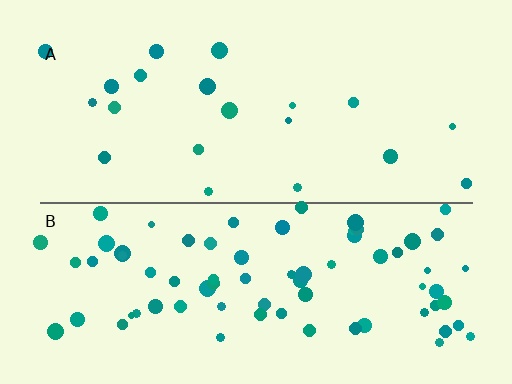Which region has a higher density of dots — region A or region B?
B (the bottom).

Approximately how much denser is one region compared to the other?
Approximately 3.6× — region B over region A.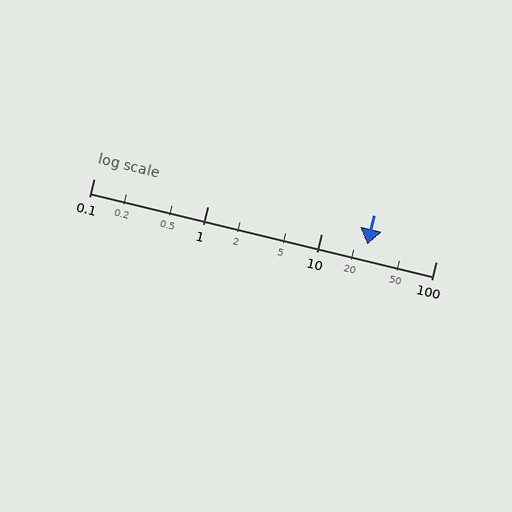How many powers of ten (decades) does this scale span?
The scale spans 3 decades, from 0.1 to 100.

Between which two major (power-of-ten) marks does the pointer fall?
The pointer is between 10 and 100.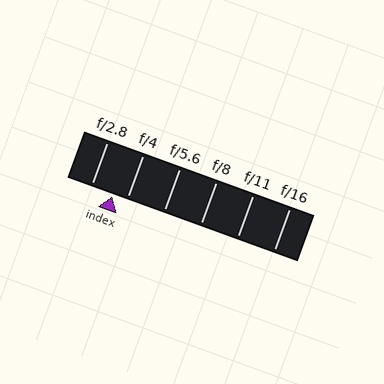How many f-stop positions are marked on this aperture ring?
There are 6 f-stop positions marked.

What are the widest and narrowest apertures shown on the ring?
The widest aperture shown is f/2.8 and the narrowest is f/16.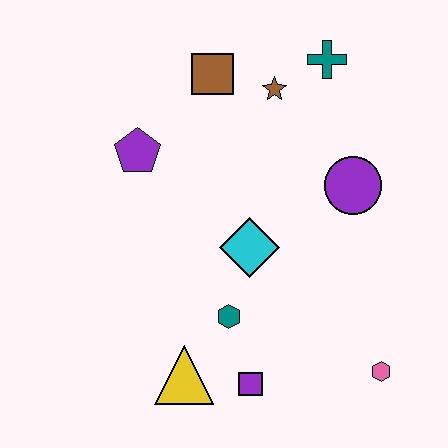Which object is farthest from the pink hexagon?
The brown square is farthest from the pink hexagon.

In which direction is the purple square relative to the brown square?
The purple square is below the brown square.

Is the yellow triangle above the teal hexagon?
No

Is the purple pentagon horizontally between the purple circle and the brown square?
No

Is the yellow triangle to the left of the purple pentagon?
No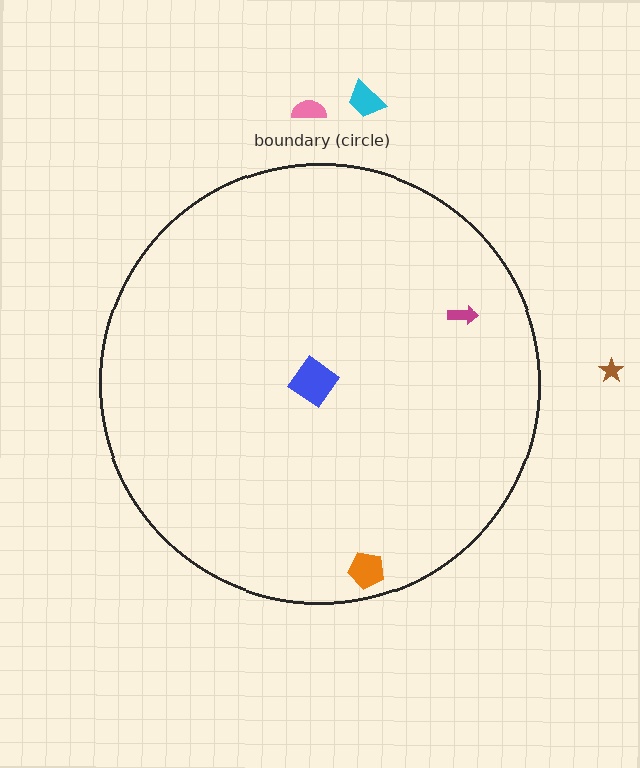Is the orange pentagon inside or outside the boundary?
Inside.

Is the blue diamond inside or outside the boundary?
Inside.